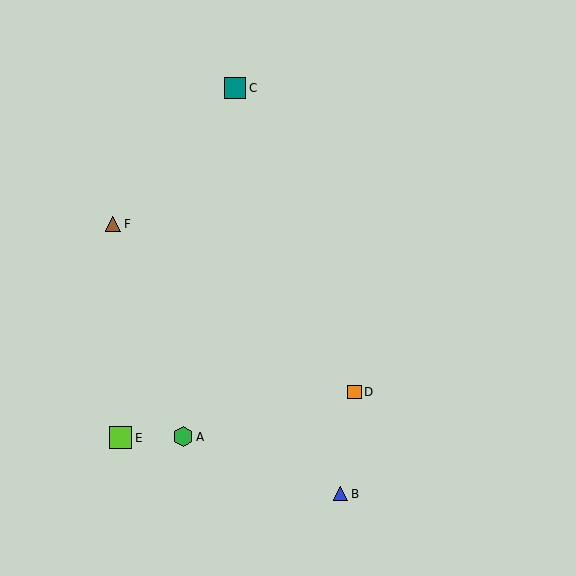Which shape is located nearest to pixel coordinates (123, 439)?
The lime square (labeled E) at (121, 438) is nearest to that location.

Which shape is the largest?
The lime square (labeled E) is the largest.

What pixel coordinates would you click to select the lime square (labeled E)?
Click at (121, 438) to select the lime square E.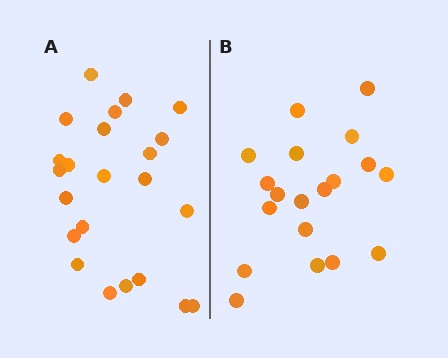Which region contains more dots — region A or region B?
Region A (the left region) has more dots.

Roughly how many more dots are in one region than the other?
Region A has about 4 more dots than region B.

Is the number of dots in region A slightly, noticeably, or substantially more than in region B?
Region A has only slightly more — the two regions are fairly close. The ratio is roughly 1.2 to 1.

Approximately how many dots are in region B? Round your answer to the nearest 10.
About 20 dots. (The exact count is 19, which rounds to 20.)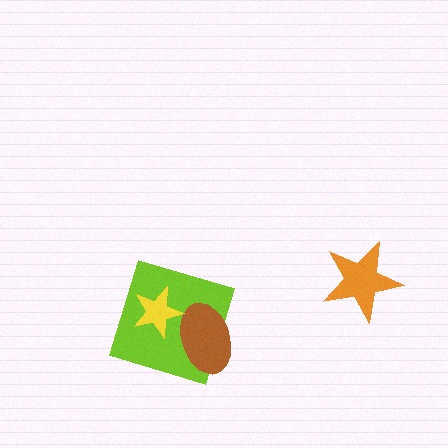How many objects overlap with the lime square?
2 objects overlap with the lime square.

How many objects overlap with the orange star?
0 objects overlap with the orange star.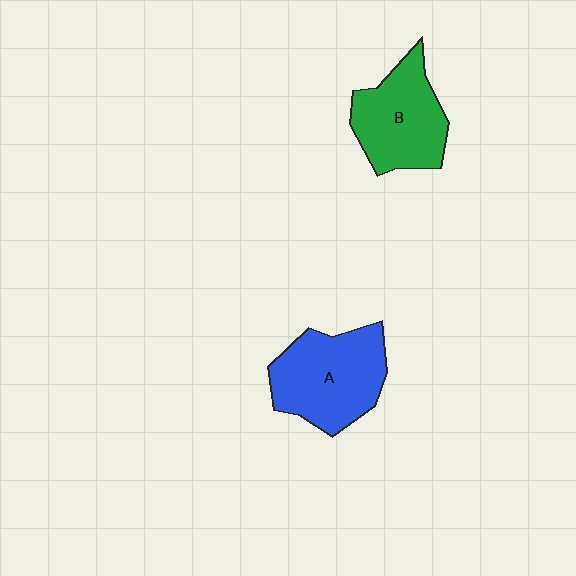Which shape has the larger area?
Shape A (blue).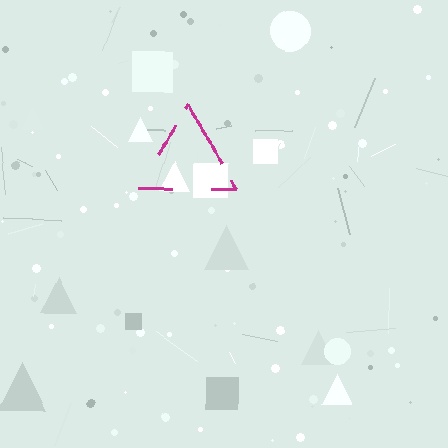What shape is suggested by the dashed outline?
The dashed outline suggests a triangle.